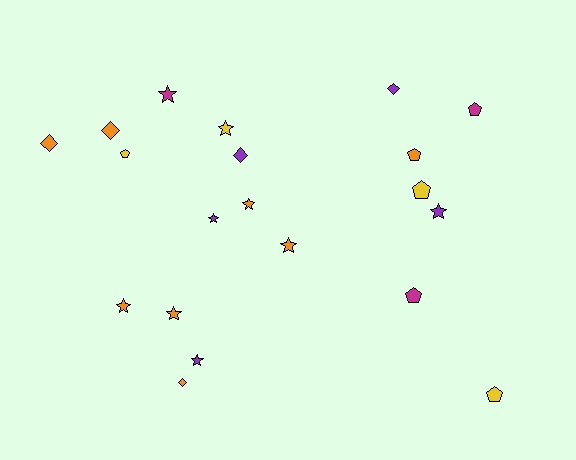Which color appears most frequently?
Orange, with 8 objects.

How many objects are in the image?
There are 20 objects.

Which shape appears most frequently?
Star, with 9 objects.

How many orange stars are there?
There are 4 orange stars.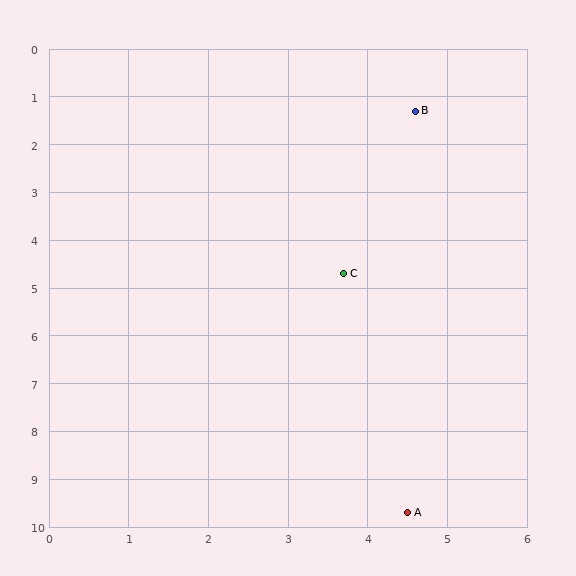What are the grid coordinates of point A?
Point A is at approximately (4.5, 9.7).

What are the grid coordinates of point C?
Point C is at approximately (3.7, 4.7).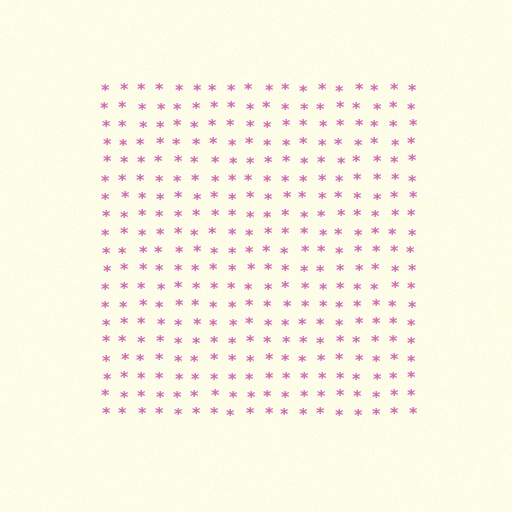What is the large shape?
The large shape is a square.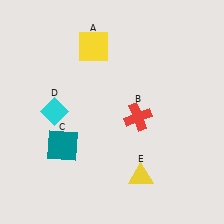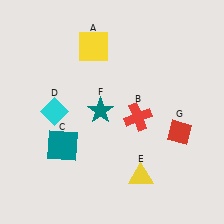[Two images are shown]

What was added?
A teal star (F), a red diamond (G) were added in Image 2.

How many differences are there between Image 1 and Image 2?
There are 2 differences between the two images.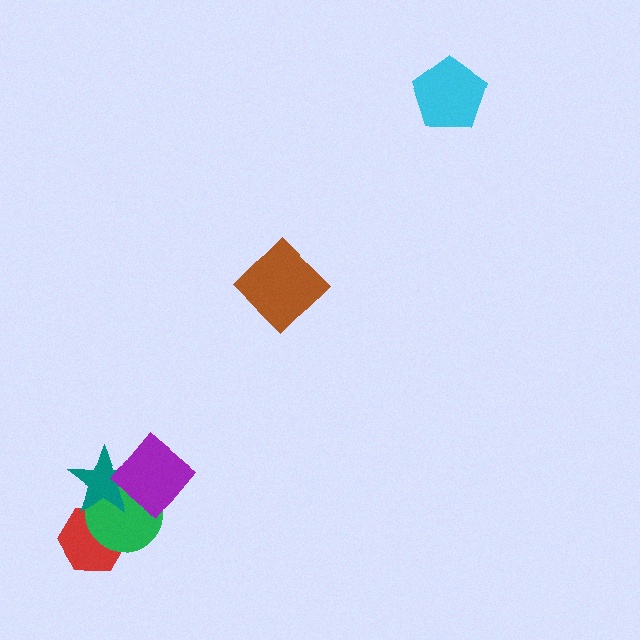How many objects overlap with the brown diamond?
0 objects overlap with the brown diamond.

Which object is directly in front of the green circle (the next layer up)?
The teal star is directly in front of the green circle.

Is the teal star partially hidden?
Yes, it is partially covered by another shape.